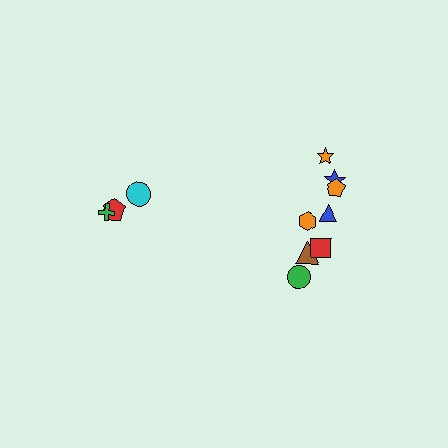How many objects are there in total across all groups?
There are 11 objects.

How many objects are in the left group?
There are 3 objects.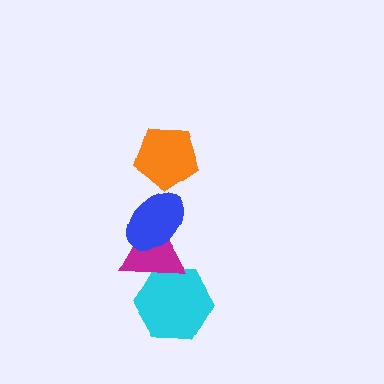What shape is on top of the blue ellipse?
The orange pentagon is on top of the blue ellipse.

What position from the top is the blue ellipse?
The blue ellipse is 2nd from the top.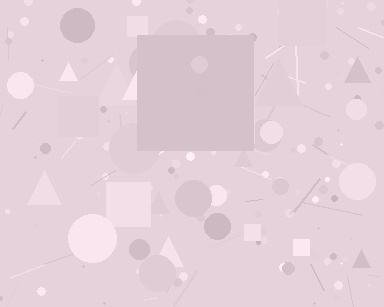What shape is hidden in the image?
A square is hidden in the image.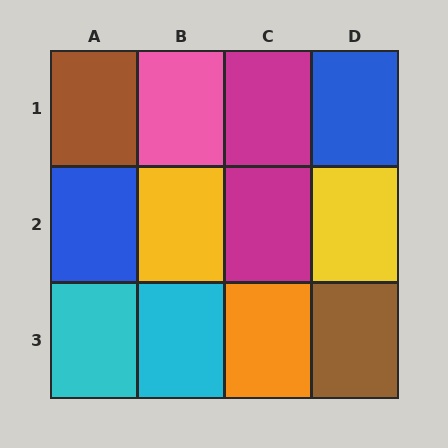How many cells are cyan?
2 cells are cyan.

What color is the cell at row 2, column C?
Magenta.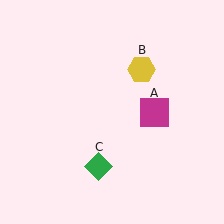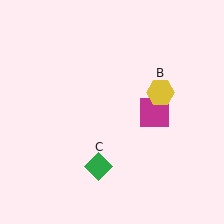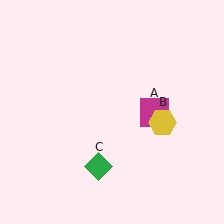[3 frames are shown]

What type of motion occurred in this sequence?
The yellow hexagon (object B) rotated clockwise around the center of the scene.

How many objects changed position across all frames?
1 object changed position: yellow hexagon (object B).